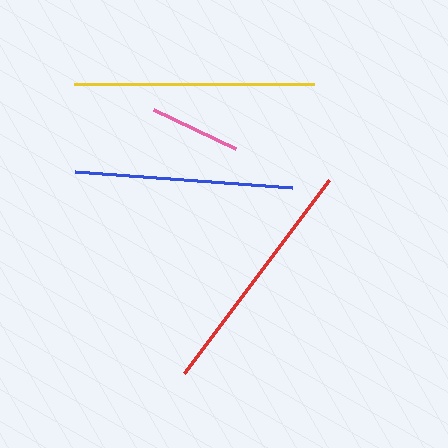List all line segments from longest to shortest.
From longest to shortest: red, yellow, blue, pink.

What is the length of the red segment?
The red segment is approximately 241 pixels long.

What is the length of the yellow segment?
The yellow segment is approximately 239 pixels long.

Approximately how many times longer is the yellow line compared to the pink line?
The yellow line is approximately 2.6 times the length of the pink line.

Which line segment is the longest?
The red line is the longest at approximately 241 pixels.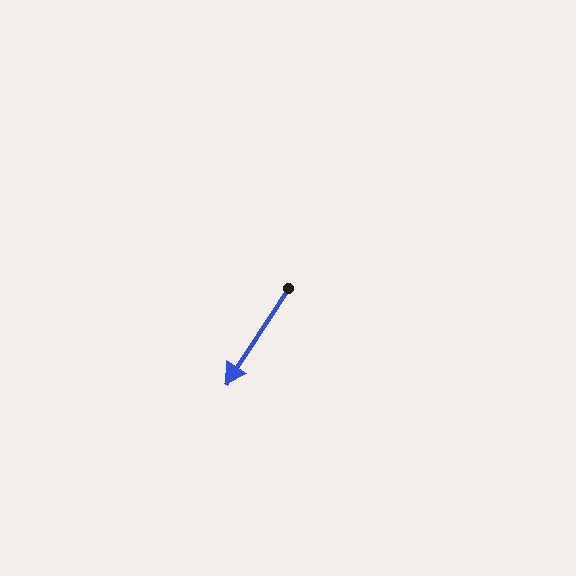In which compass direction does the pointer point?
Southwest.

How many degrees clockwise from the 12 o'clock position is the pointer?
Approximately 213 degrees.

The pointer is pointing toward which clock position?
Roughly 7 o'clock.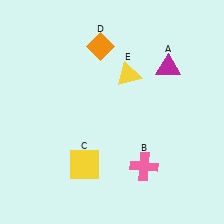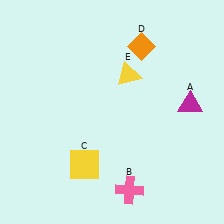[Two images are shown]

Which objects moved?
The objects that moved are: the magenta triangle (A), the pink cross (B), the orange diamond (D).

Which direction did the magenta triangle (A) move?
The magenta triangle (A) moved down.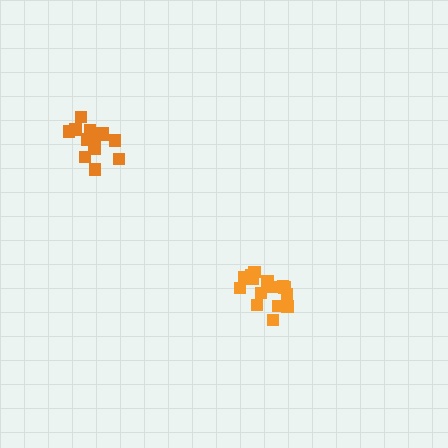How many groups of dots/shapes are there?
There are 2 groups.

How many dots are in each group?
Group 1: 15 dots, Group 2: 15 dots (30 total).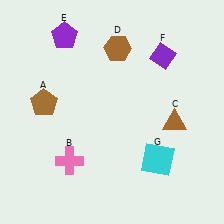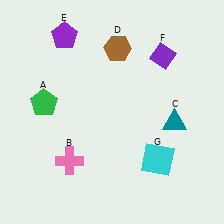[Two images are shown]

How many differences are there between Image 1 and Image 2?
There are 2 differences between the two images.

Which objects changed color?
A changed from brown to green. C changed from brown to teal.